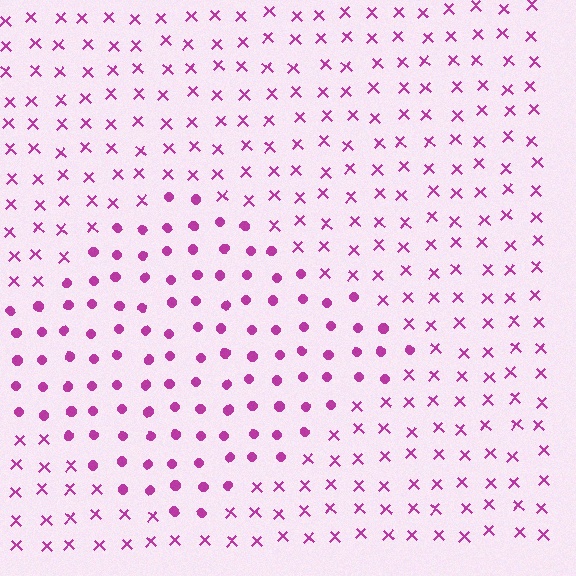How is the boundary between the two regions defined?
The boundary is defined by a change in element shape: circles inside vs. X marks outside. All elements share the same color and spacing.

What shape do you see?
I see a diamond.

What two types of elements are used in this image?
The image uses circles inside the diamond region and X marks outside it.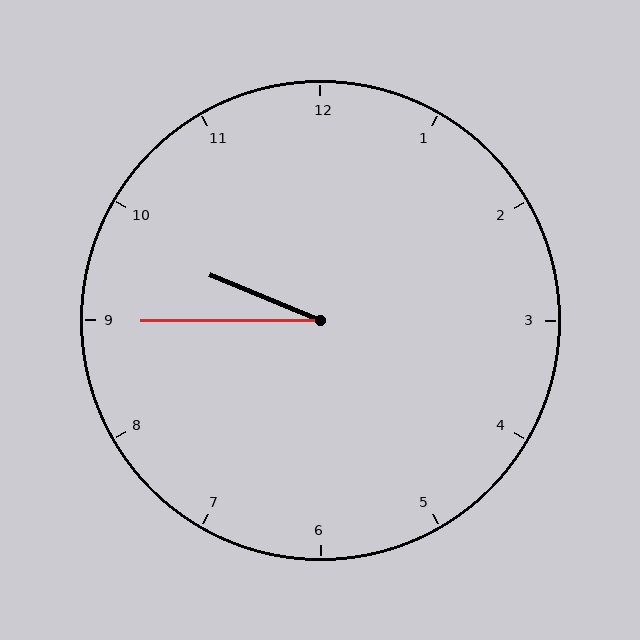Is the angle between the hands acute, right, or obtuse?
It is acute.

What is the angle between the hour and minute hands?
Approximately 22 degrees.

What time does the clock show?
9:45.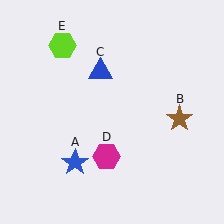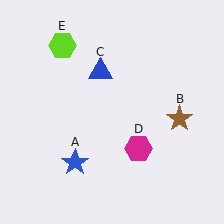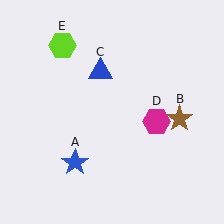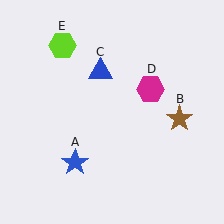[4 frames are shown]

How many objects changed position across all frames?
1 object changed position: magenta hexagon (object D).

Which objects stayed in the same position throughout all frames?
Blue star (object A) and brown star (object B) and blue triangle (object C) and lime hexagon (object E) remained stationary.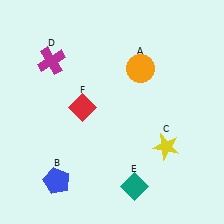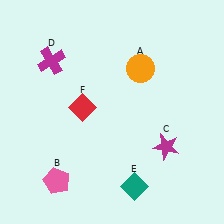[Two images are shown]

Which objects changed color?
B changed from blue to pink. C changed from yellow to magenta.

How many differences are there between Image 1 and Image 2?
There are 2 differences between the two images.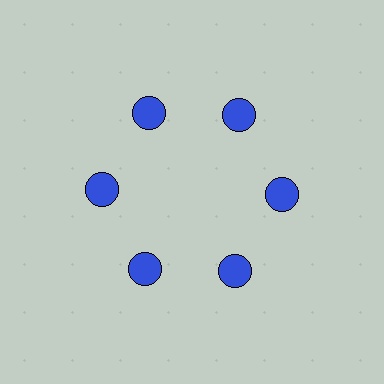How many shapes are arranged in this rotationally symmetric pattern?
There are 6 shapes, arranged in 6 groups of 1.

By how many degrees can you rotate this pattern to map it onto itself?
The pattern maps onto itself every 60 degrees of rotation.